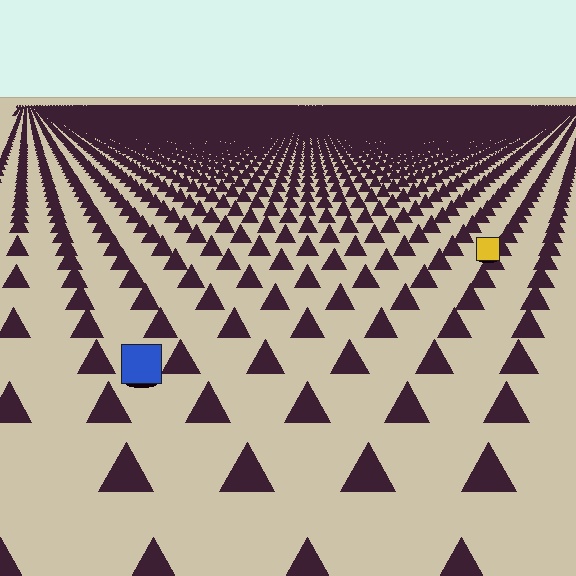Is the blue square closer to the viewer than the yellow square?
Yes. The blue square is closer — you can tell from the texture gradient: the ground texture is coarser near it.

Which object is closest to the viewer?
The blue square is closest. The texture marks near it are larger and more spread out.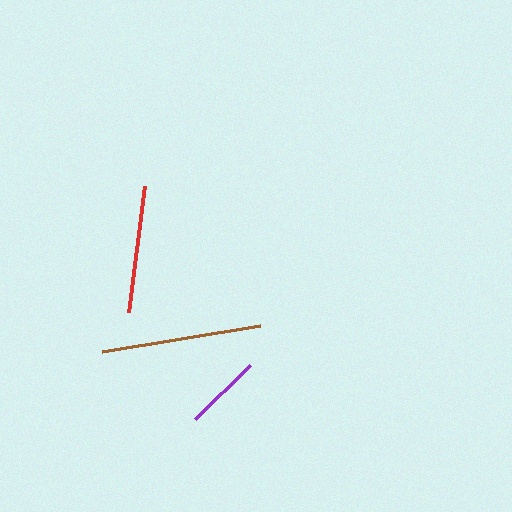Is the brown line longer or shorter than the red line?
The brown line is longer than the red line.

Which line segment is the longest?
The brown line is the longest at approximately 160 pixels.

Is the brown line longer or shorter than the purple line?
The brown line is longer than the purple line.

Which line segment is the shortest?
The purple line is the shortest at approximately 77 pixels.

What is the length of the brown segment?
The brown segment is approximately 160 pixels long.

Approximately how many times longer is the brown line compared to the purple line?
The brown line is approximately 2.1 times the length of the purple line.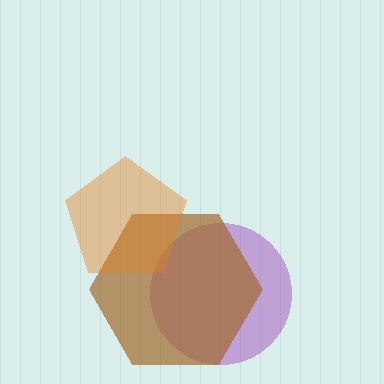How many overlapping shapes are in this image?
There are 3 overlapping shapes in the image.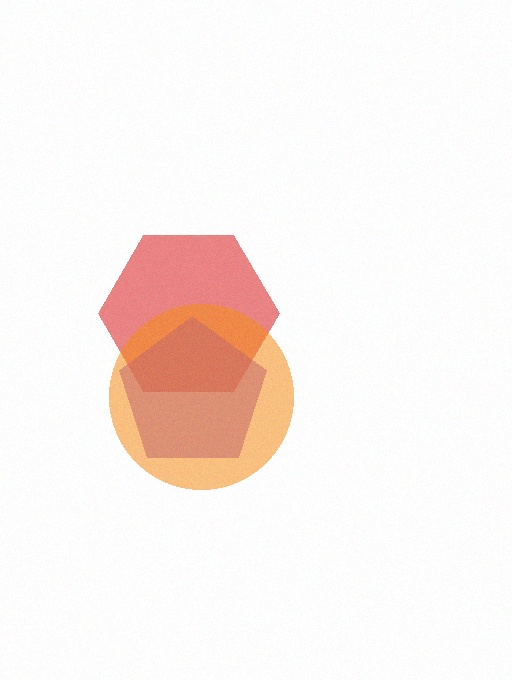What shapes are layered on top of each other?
The layered shapes are: a red hexagon, a purple pentagon, an orange circle.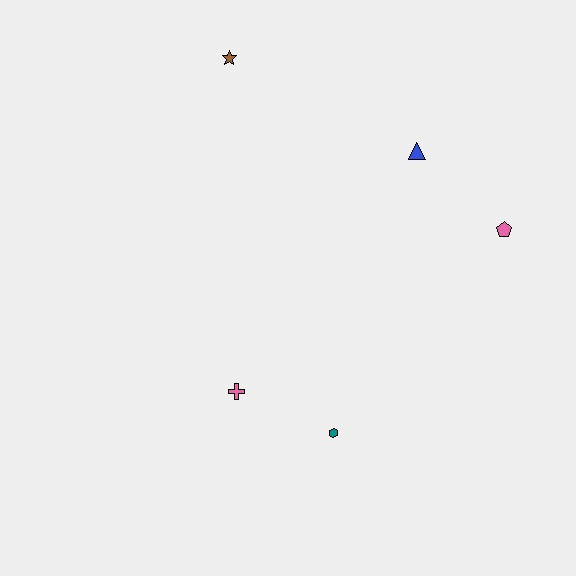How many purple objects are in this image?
There are no purple objects.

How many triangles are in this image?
There is 1 triangle.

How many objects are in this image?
There are 5 objects.